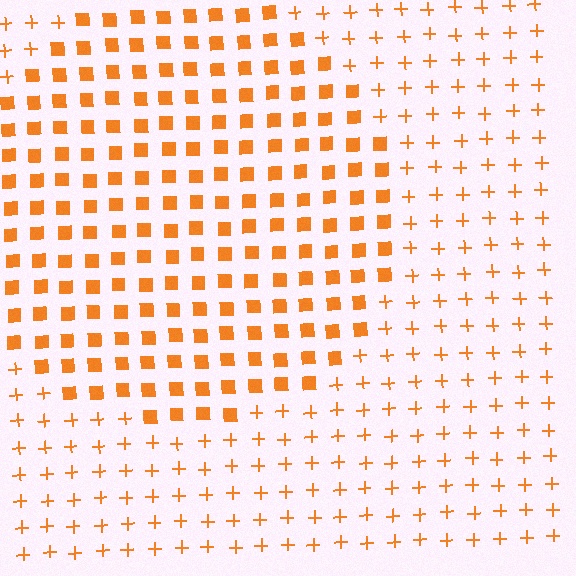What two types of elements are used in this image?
The image uses squares inside the circle region and plus signs outside it.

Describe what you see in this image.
The image is filled with small orange elements arranged in a uniform grid. A circle-shaped region contains squares, while the surrounding area contains plus signs. The boundary is defined purely by the change in element shape.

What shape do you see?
I see a circle.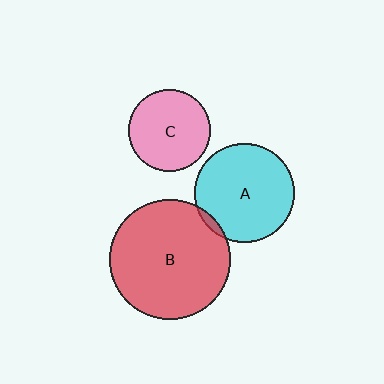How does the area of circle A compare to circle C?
Approximately 1.5 times.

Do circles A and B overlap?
Yes.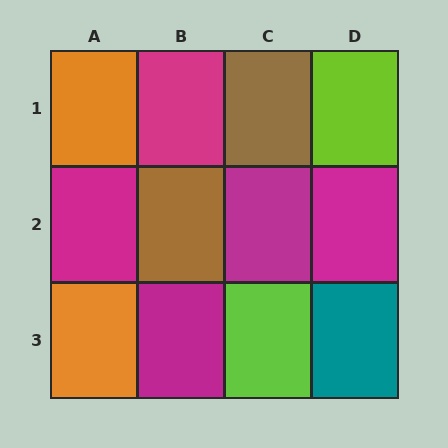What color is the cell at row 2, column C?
Magenta.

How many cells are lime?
2 cells are lime.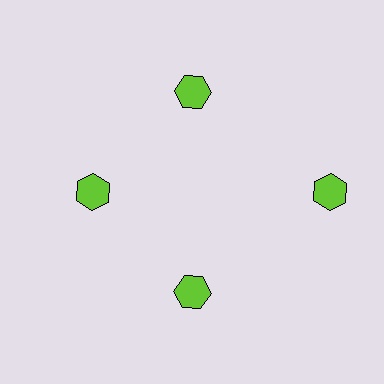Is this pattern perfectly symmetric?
No. The 4 lime hexagons are arranged in a ring, but one element near the 3 o'clock position is pushed outward from the center, breaking the 4-fold rotational symmetry.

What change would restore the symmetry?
The symmetry would be restored by moving it inward, back onto the ring so that all 4 hexagons sit at equal angles and equal distance from the center.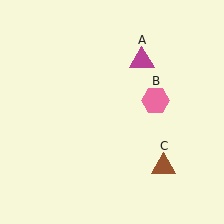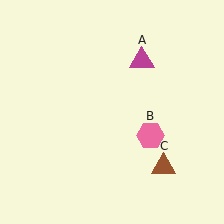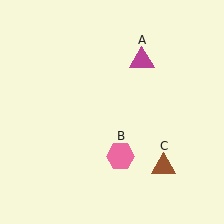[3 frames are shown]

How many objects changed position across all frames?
1 object changed position: pink hexagon (object B).